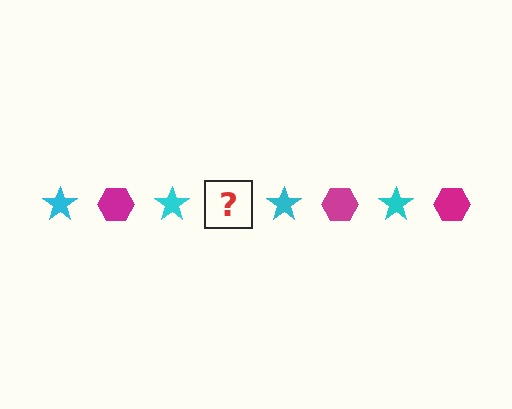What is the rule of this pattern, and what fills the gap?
The rule is that the pattern alternates between cyan star and magenta hexagon. The gap should be filled with a magenta hexagon.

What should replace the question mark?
The question mark should be replaced with a magenta hexagon.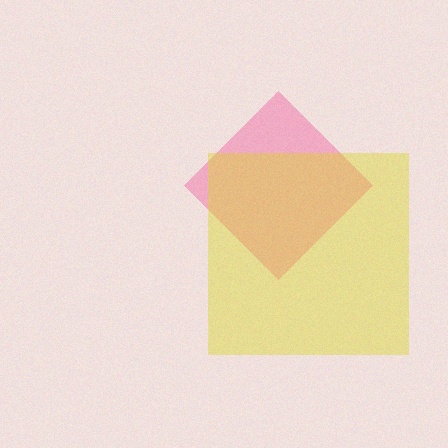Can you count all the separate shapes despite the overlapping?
Yes, there are 2 separate shapes.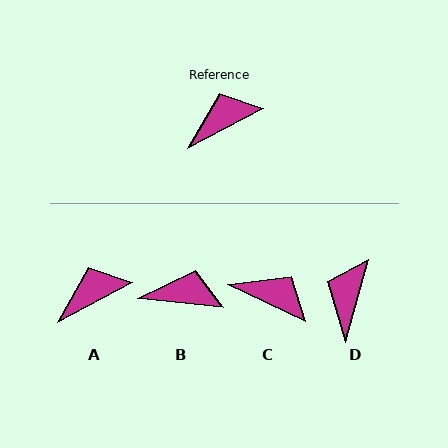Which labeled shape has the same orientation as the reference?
A.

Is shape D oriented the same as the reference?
No, it is off by about 47 degrees.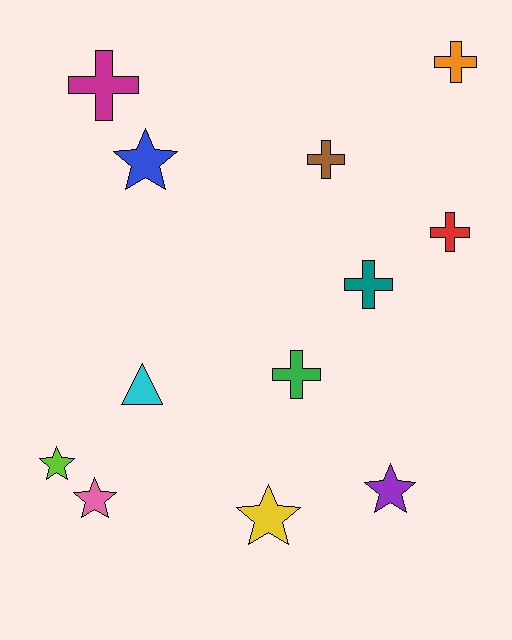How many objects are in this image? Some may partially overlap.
There are 12 objects.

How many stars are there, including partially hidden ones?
There are 5 stars.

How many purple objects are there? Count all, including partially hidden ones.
There is 1 purple object.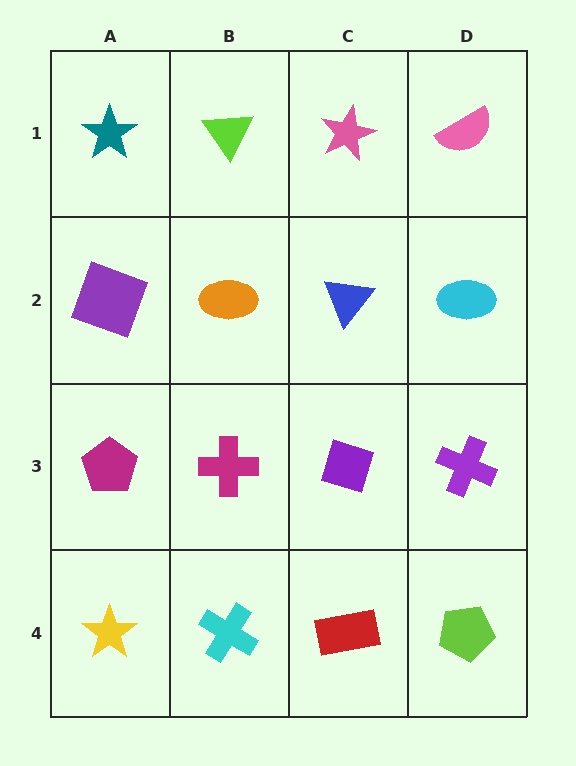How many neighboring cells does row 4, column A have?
2.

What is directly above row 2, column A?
A teal star.